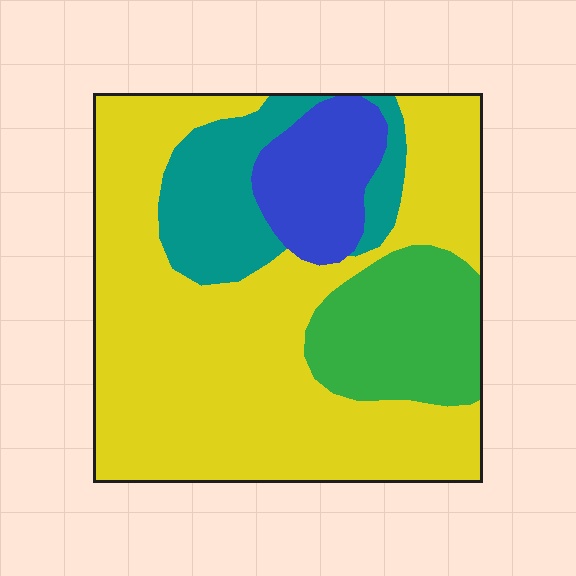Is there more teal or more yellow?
Yellow.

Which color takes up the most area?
Yellow, at roughly 60%.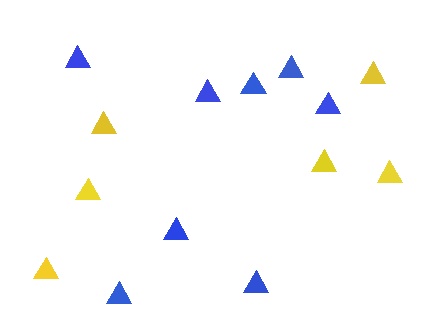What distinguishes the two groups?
There are 2 groups: one group of yellow triangles (6) and one group of blue triangles (8).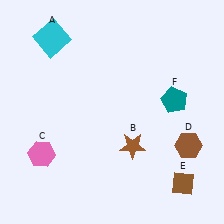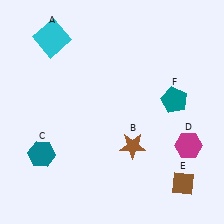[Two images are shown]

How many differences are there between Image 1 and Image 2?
There are 2 differences between the two images.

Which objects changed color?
C changed from pink to teal. D changed from brown to magenta.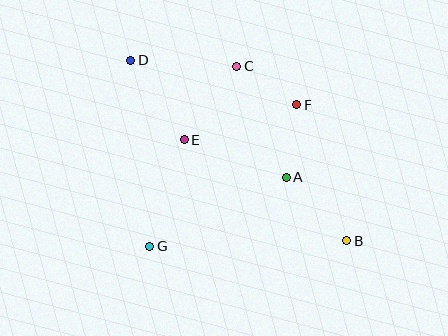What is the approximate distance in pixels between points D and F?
The distance between D and F is approximately 172 pixels.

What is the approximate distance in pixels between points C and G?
The distance between C and G is approximately 200 pixels.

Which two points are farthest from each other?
Points B and D are farthest from each other.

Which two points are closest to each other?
Points C and F are closest to each other.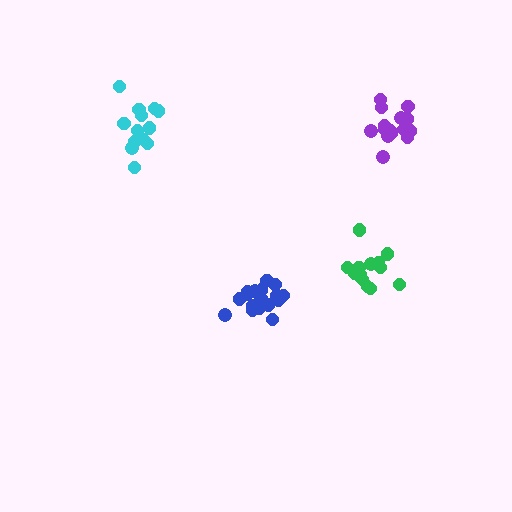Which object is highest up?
The purple cluster is topmost.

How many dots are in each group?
Group 1: 17 dots, Group 2: 16 dots, Group 3: 13 dots, Group 4: 16 dots (62 total).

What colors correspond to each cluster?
The clusters are colored: blue, green, cyan, purple.